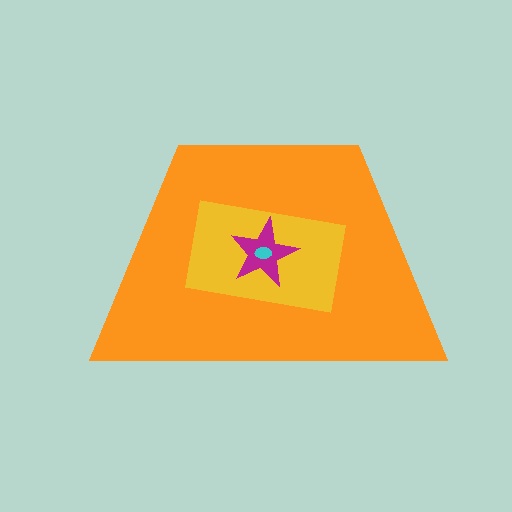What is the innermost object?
The cyan ellipse.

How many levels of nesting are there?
4.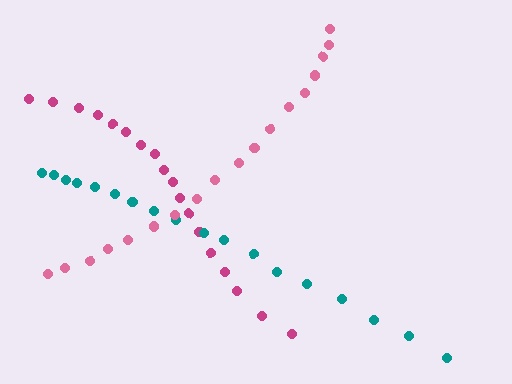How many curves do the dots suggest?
There are 3 distinct paths.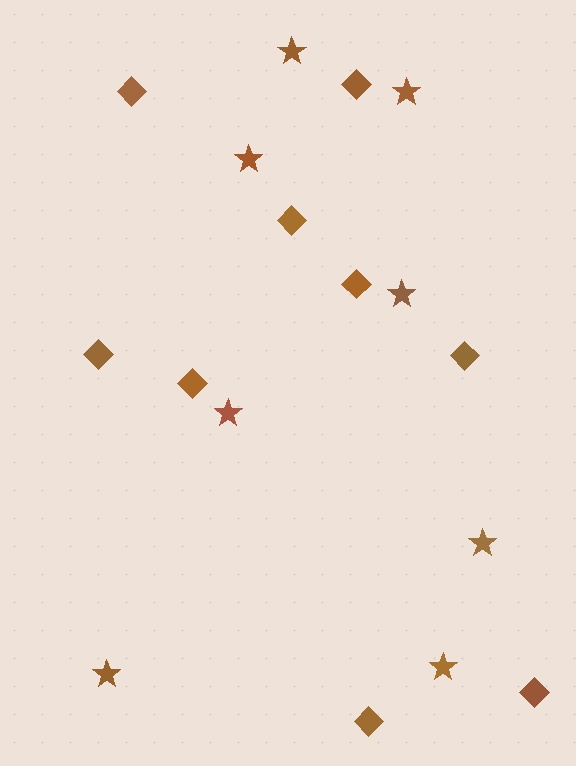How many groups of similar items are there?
There are 2 groups: one group of stars (8) and one group of diamonds (9).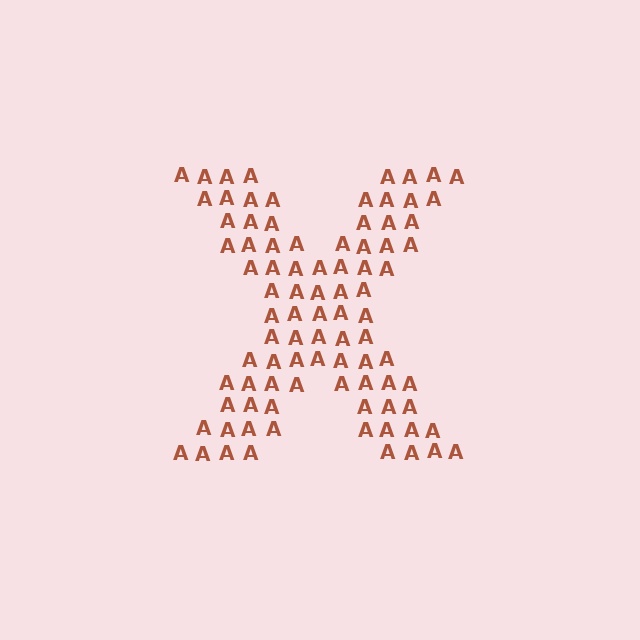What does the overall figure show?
The overall figure shows the letter X.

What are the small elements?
The small elements are letter A's.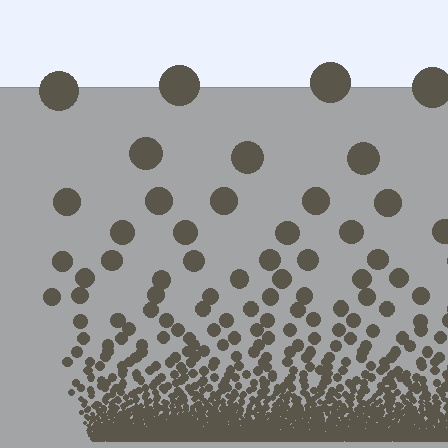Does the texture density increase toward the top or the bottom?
Density increases toward the bottom.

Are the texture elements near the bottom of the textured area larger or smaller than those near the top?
Smaller. The gradient is inverted — elements near the bottom are smaller and denser.